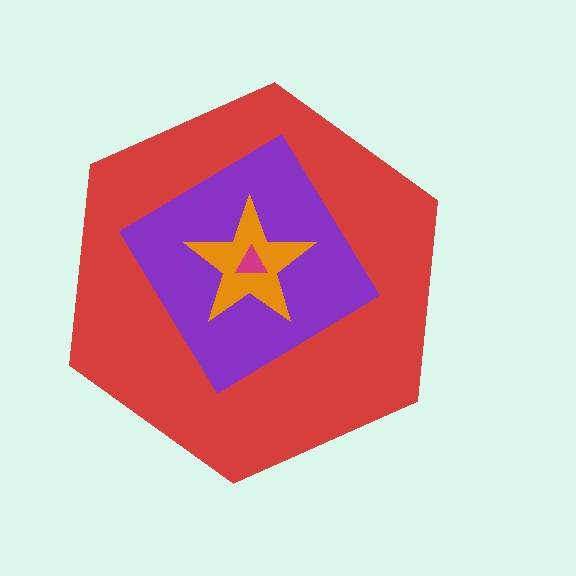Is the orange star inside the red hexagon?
Yes.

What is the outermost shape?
The red hexagon.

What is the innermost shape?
The magenta triangle.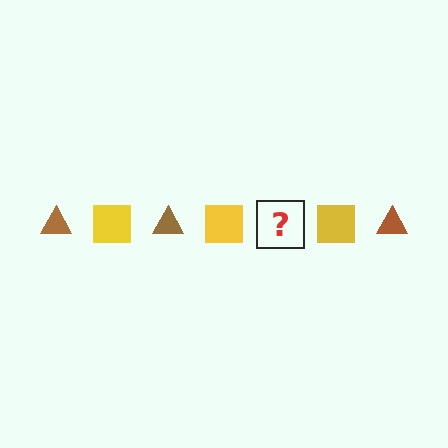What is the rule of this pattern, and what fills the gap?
The rule is that the pattern alternates between brown triangle and yellow square. The gap should be filled with a brown triangle.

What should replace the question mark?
The question mark should be replaced with a brown triangle.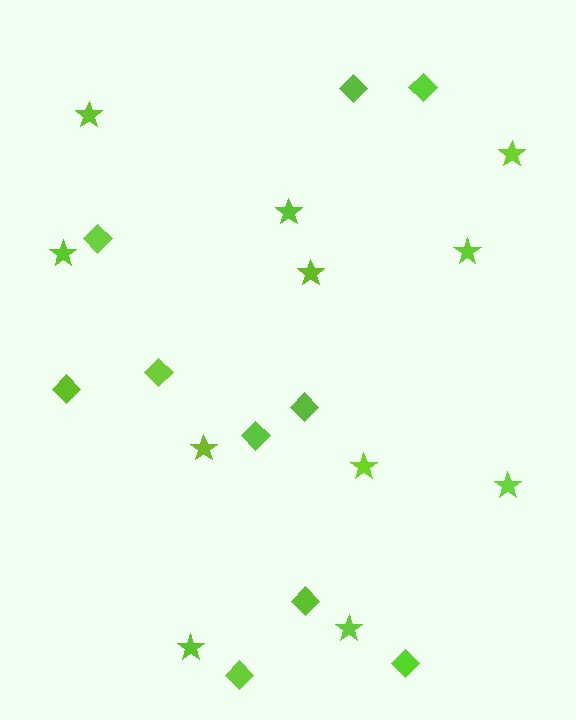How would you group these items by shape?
There are 2 groups: one group of diamonds (10) and one group of stars (11).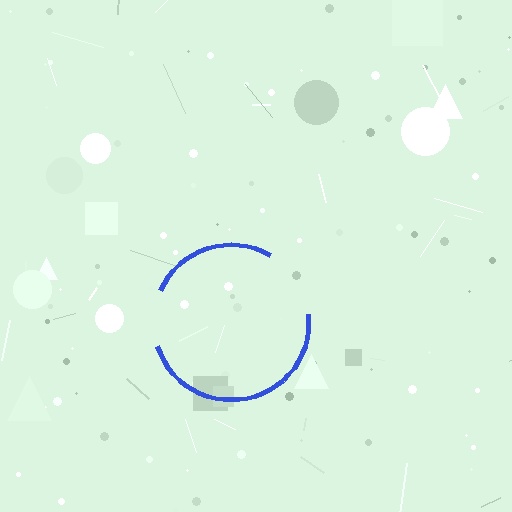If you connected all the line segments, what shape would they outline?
They would outline a circle.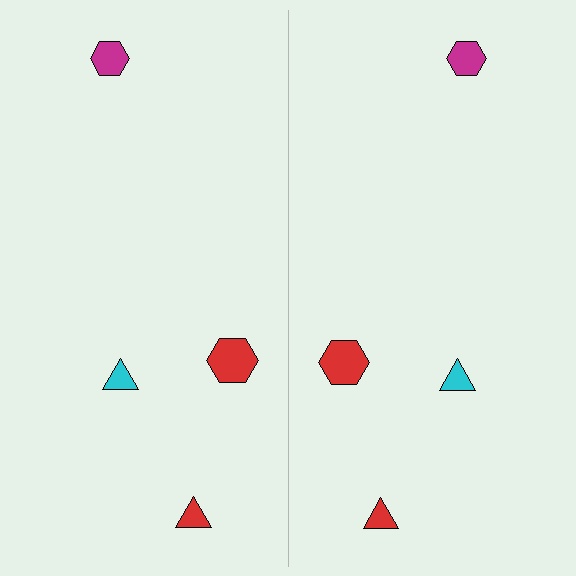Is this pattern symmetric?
Yes, this pattern has bilateral (reflection) symmetry.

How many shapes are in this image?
There are 8 shapes in this image.